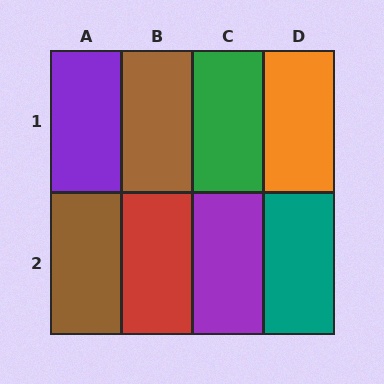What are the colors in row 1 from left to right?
Purple, brown, green, orange.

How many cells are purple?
2 cells are purple.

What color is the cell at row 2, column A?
Brown.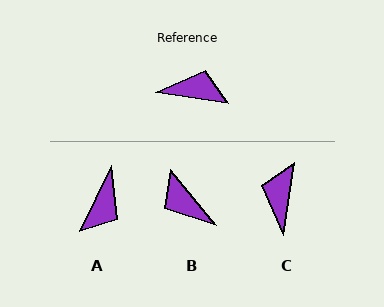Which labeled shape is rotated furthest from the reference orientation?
B, about 138 degrees away.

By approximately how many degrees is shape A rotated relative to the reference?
Approximately 108 degrees clockwise.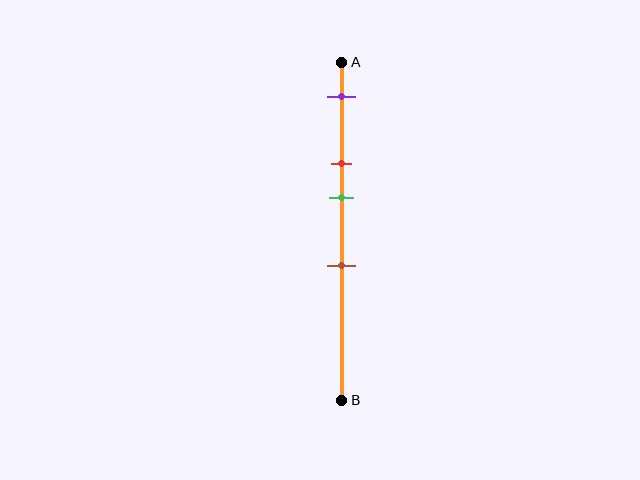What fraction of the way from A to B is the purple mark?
The purple mark is approximately 10% (0.1) of the way from A to B.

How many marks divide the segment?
There are 4 marks dividing the segment.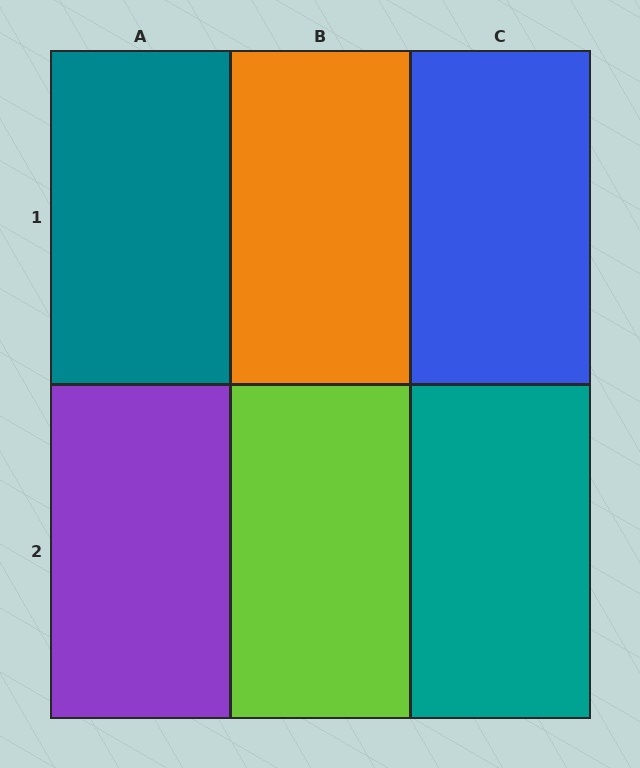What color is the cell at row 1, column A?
Teal.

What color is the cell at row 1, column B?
Orange.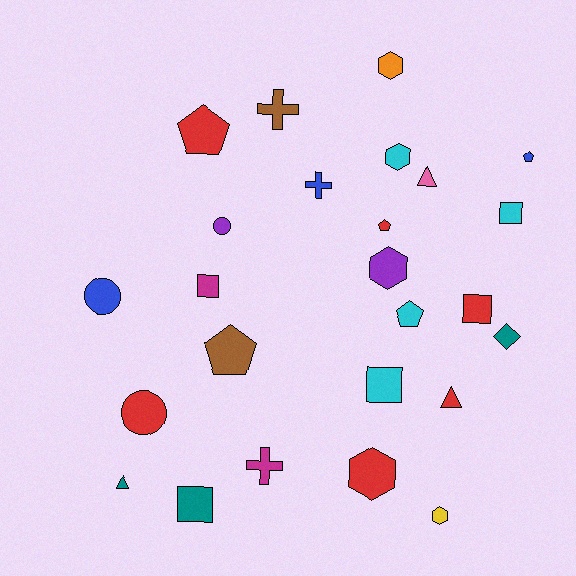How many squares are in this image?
There are 5 squares.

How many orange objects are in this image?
There is 1 orange object.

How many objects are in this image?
There are 25 objects.